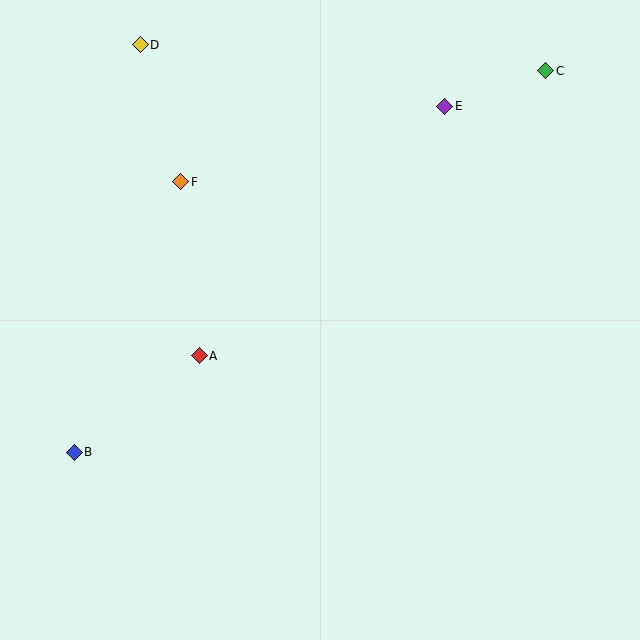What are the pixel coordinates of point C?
Point C is at (546, 71).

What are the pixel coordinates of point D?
Point D is at (140, 45).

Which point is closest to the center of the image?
Point A at (199, 356) is closest to the center.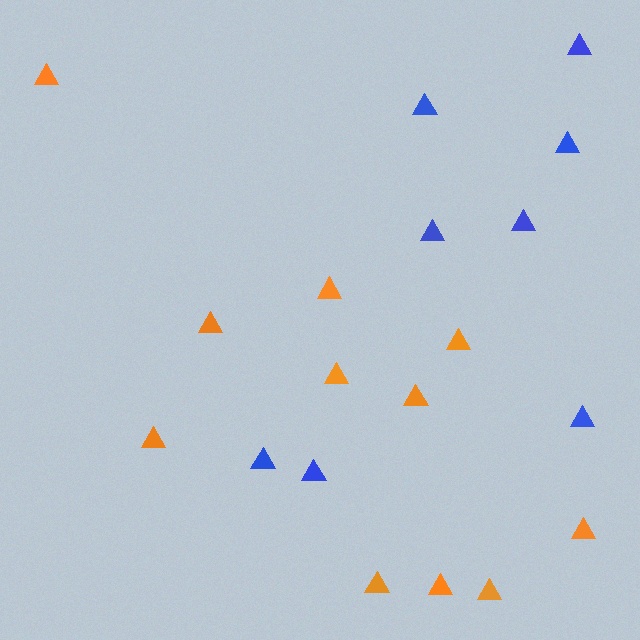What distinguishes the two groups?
There are 2 groups: one group of orange triangles (11) and one group of blue triangles (8).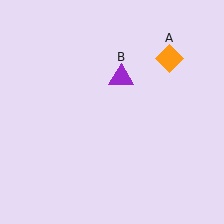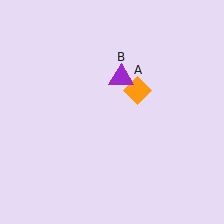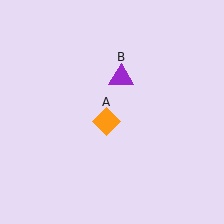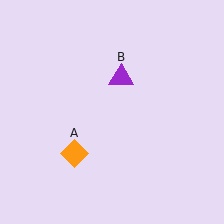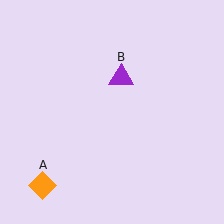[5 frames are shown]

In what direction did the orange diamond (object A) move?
The orange diamond (object A) moved down and to the left.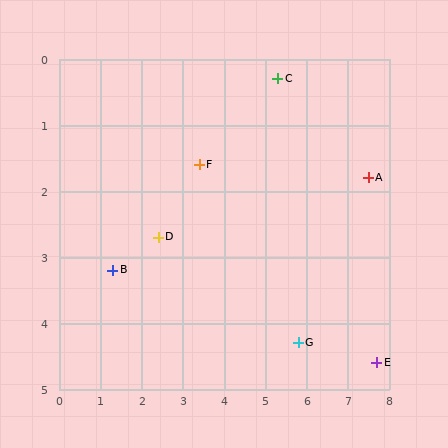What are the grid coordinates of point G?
Point G is at approximately (5.8, 4.3).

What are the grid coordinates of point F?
Point F is at approximately (3.4, 1.6).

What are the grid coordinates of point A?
Point A is at approximately (7.5, 1.8).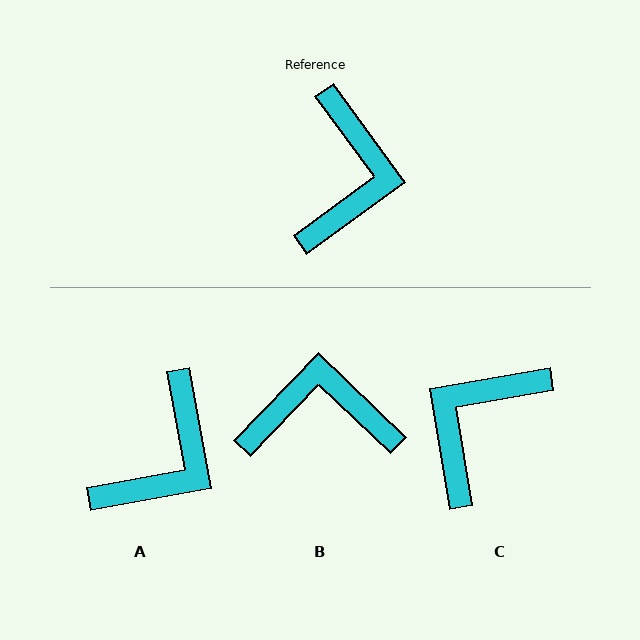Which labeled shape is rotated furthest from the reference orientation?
C, about 154 degrees away.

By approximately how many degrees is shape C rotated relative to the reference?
Approximately 154 degrees counter-clockwise.